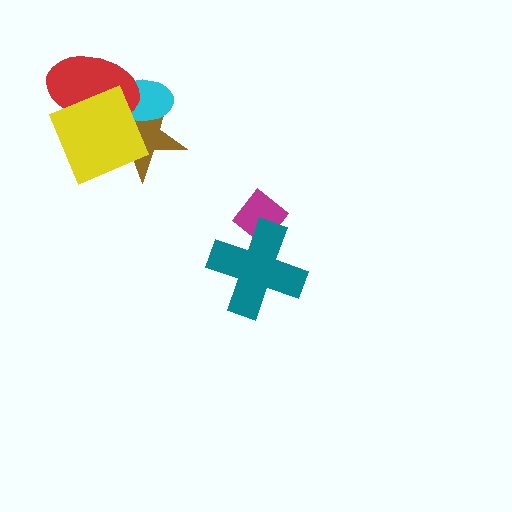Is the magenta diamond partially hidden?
Yes, it is partially covered by another shape.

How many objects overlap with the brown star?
3 objects overlap with the brown star.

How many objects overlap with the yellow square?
3 objects overlap with the yellow square.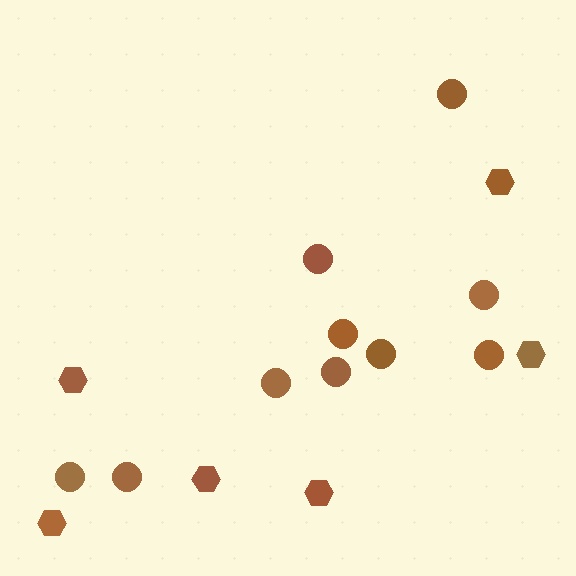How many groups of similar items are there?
There are 2 groups: one group of hexagons (6) and one group of circles (10).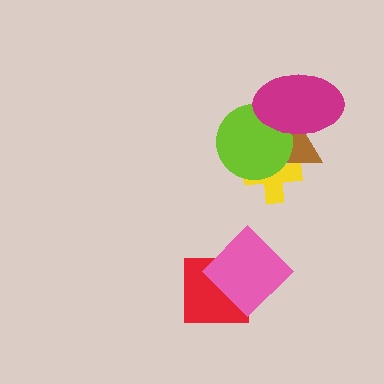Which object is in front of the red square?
The pink diamond is in front of the red square.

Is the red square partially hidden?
Yes, it is partially covered by another shape.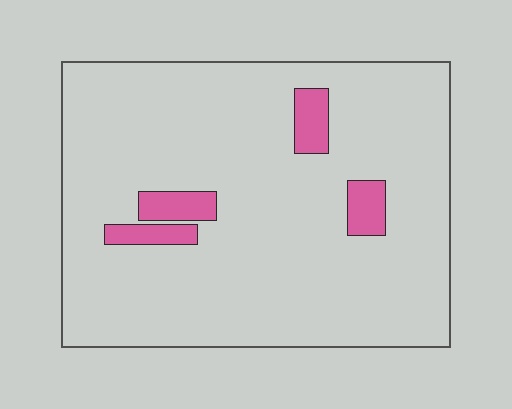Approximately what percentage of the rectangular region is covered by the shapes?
Approximately 10%.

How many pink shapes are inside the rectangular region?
4.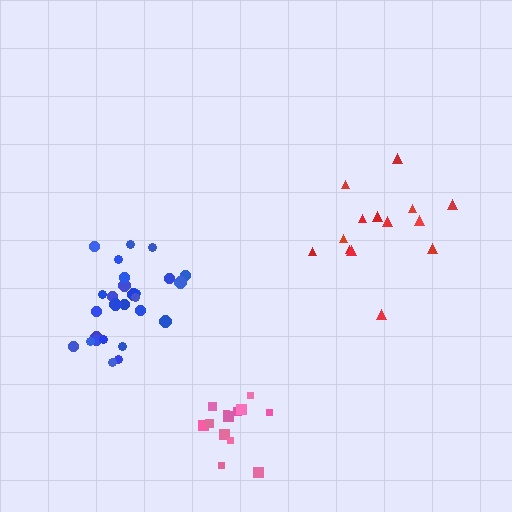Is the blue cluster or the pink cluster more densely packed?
Blue.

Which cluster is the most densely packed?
Blue.